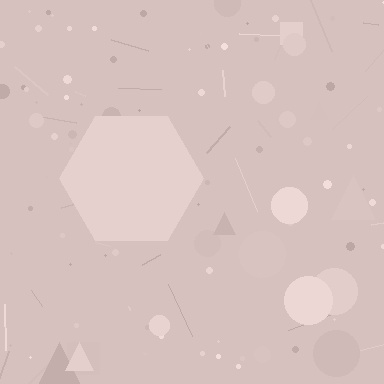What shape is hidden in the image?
A hexagon is hidden in the image.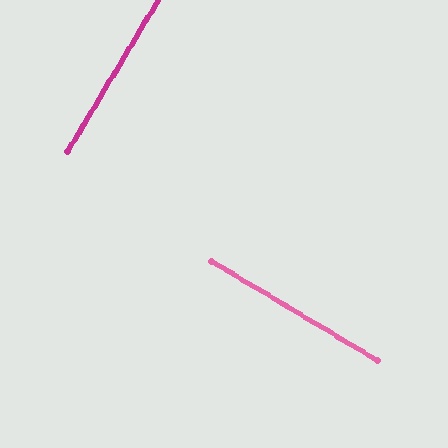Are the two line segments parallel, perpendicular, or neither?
Perpendicular — they meet at approximately 90°.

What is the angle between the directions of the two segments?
Approximately 90 degrees.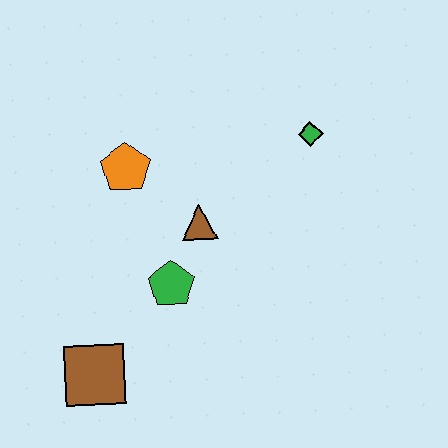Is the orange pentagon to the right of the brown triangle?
No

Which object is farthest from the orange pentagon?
The brown square is farthest from the orange pentagon.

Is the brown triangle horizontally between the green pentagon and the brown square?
No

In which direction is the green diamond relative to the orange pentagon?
The green diamond is to the right of the orange pentagon.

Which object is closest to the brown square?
The green pentagon is closest to the brown square.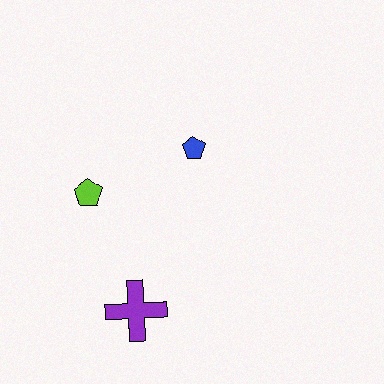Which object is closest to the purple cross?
The lime pentagon is closest to the purple cross.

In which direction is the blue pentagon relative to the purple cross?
The blue pentagon is above the purple cross.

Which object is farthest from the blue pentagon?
The purple cross is farthest from the blue pentagon.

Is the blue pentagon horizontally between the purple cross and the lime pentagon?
No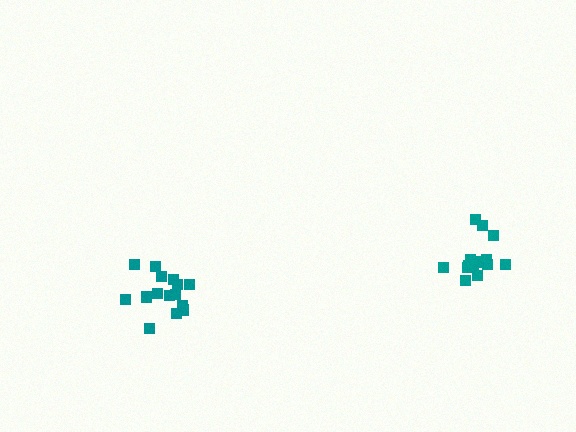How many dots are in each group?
Group 1: 15 dots, Group 2: 16 dots (31 total).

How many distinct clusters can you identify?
There are 2 distinct clusters.